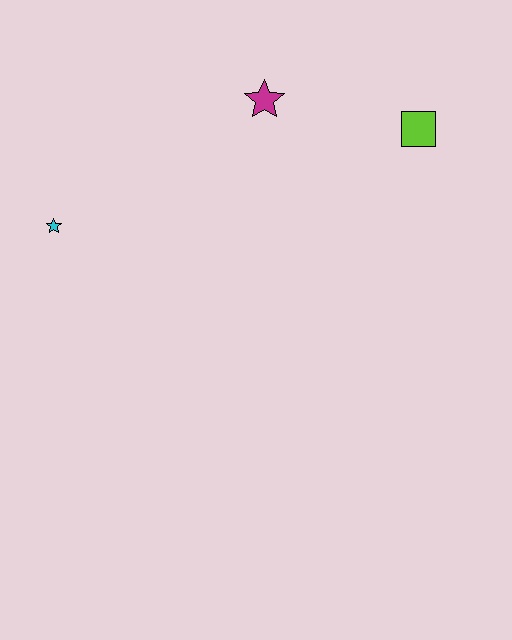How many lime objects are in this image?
There is 1 lime object.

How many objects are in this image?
There are 3 objects.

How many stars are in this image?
There are 2 stars.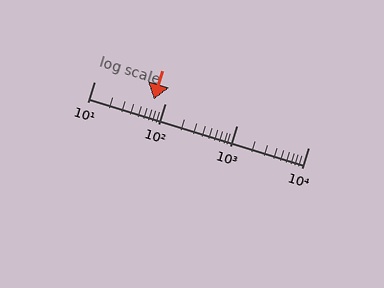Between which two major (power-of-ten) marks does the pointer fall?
The pointer is between 10 and 100.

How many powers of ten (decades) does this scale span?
The scale spans 3 decades, from 10 to 10000.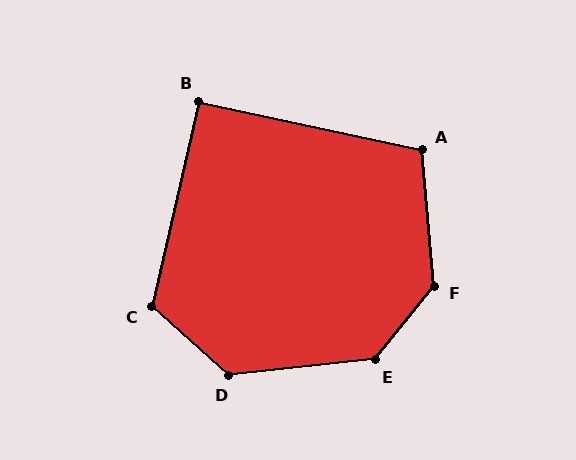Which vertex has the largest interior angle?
F, at approximately 137 degrees.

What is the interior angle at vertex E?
Approximately 134 degrees (obtuse).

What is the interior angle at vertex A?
Approximately 107 degrees (obtuse).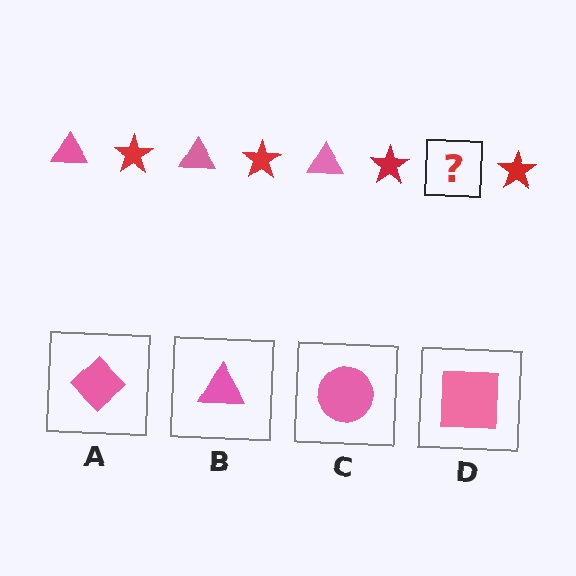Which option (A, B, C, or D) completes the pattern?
B.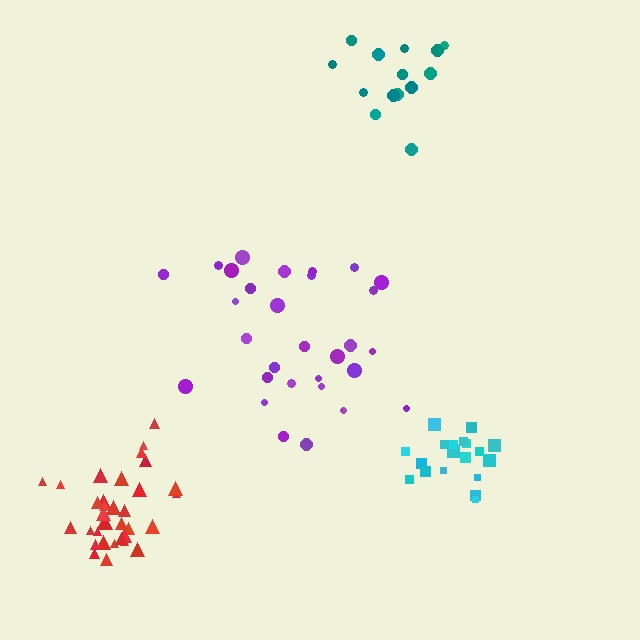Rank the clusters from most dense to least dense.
red, cyan, purple, teal.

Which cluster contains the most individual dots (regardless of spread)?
Red (34).